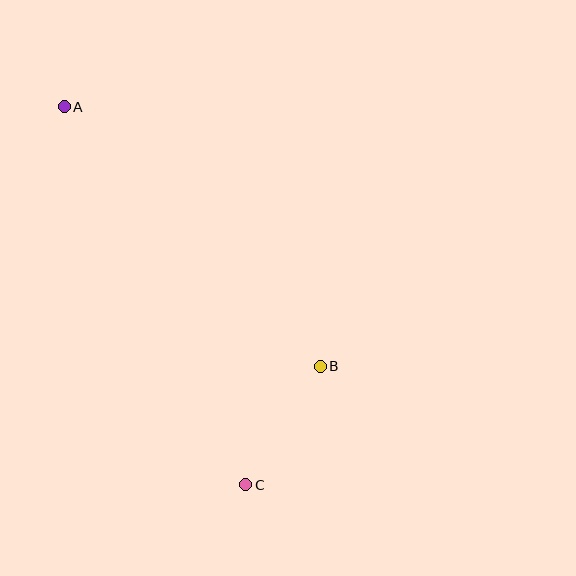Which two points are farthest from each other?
Points A and C are farthest from each other.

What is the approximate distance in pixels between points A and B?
The distance between A and B is approximately 364 pixels.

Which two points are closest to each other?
Points B and C are closest to each other.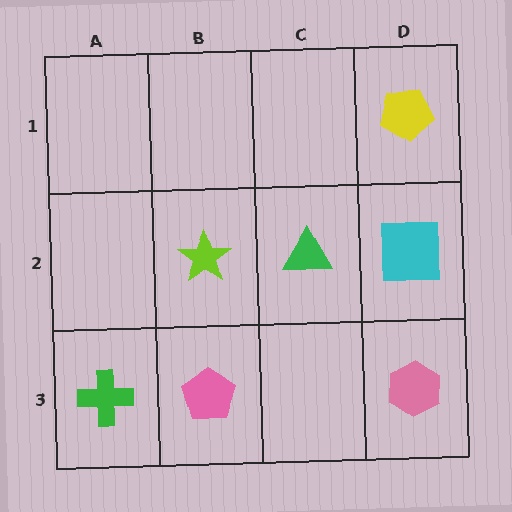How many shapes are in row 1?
1 shape.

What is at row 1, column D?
A yellow pentagon.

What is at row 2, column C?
A green triangle.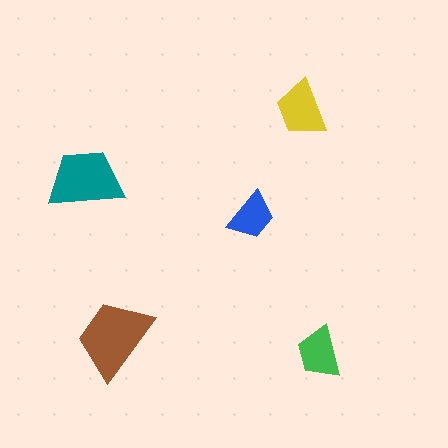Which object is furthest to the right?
The green trapezoid is rightmost.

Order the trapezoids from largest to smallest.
the brown one, the teal one, the yellow one, the green one, the blue one.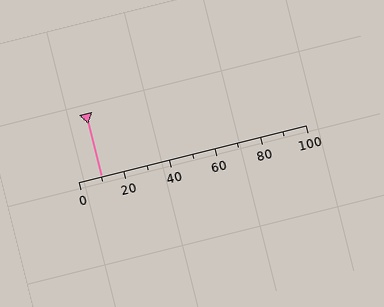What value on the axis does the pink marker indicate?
The marker indicates approximately 10.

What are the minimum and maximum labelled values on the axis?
The axis runs from 0 to 100.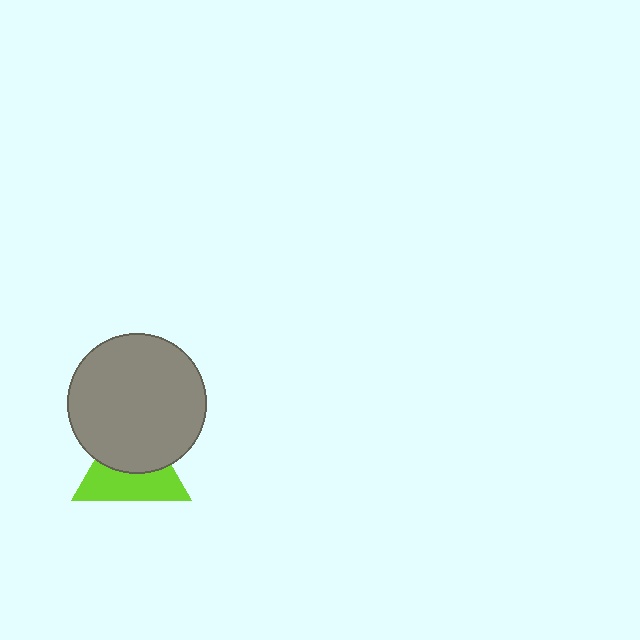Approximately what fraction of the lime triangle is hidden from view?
Roughly 49% of the lime triangle is hidden behind the gray circle.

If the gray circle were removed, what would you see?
You would see the complete lime triangle.